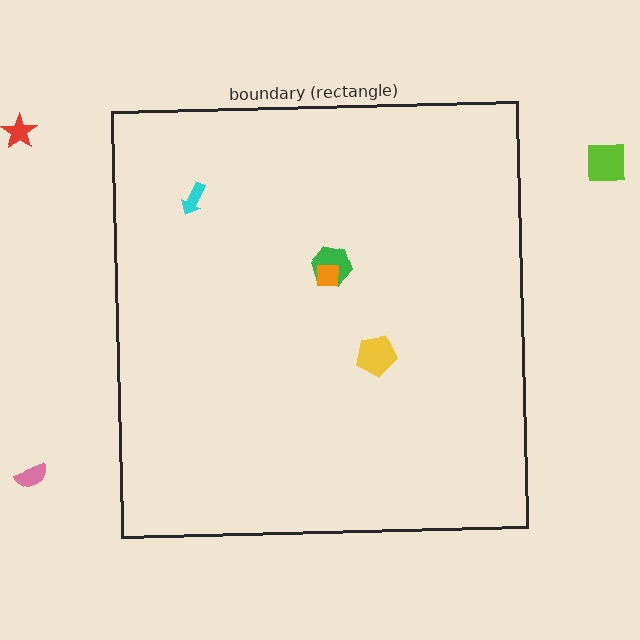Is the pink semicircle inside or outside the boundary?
Outside.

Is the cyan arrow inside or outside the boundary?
Inside.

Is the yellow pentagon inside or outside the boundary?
Inside.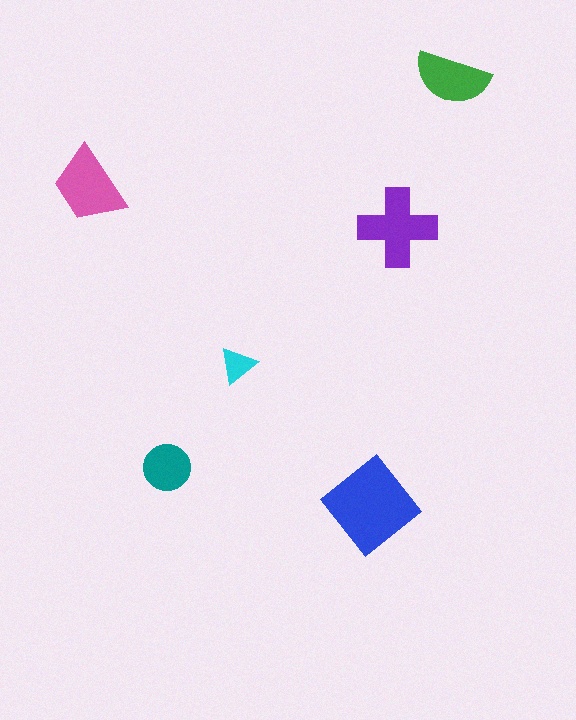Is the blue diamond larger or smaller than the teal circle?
Larger.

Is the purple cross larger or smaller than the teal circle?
Larger.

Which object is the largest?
The blue diamond.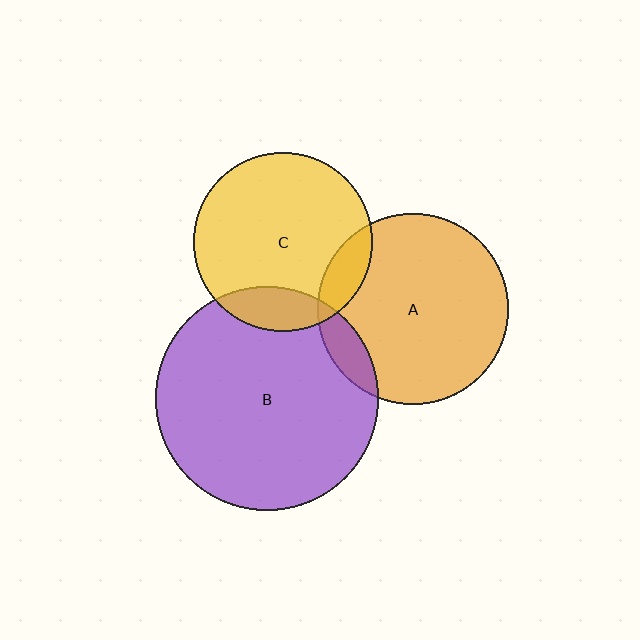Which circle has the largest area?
Circle B (purple).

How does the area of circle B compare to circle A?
Approximately 1.4 times.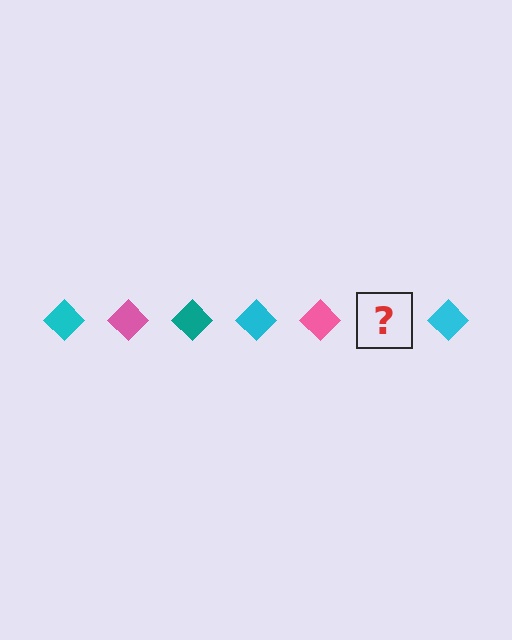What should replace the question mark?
The question mark should be replaced with a teal diamond.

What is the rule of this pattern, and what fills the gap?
The rule is that the pattern cycles through cyan, pink, teal diamonds. The gap should be filled with a teal diamond.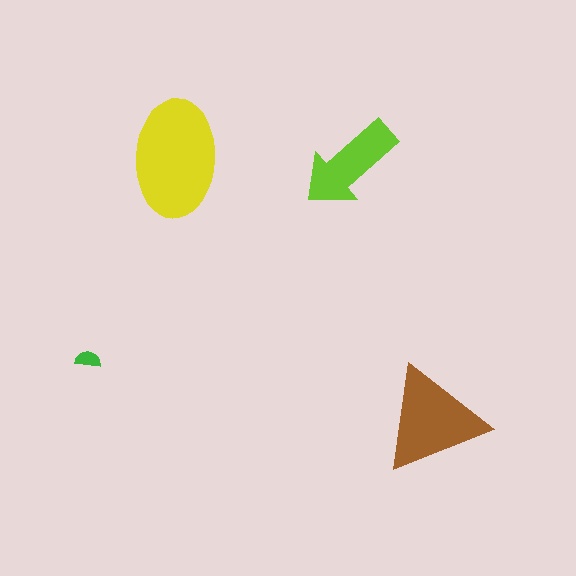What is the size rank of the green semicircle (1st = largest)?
4th.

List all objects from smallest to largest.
The green semicircle, the lime arrow, the brown triangle, the yellow ellipse.